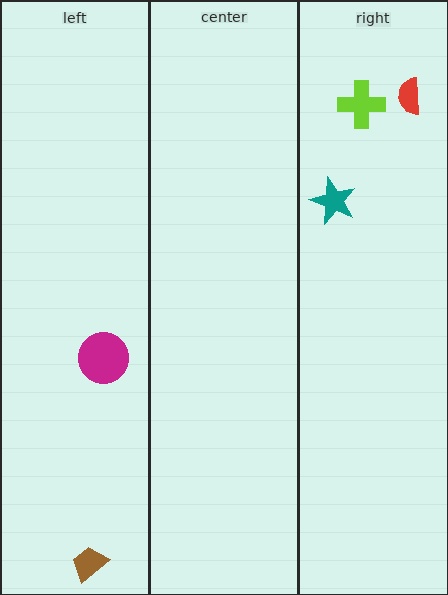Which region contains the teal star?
The right region.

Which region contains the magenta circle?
The left region.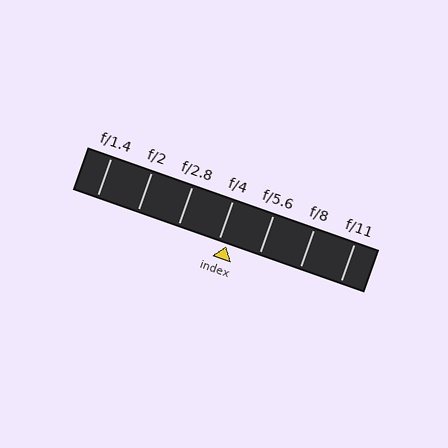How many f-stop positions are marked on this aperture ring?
There are 7 f-stop positions marked.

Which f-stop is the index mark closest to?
The index mark is closest to f/4.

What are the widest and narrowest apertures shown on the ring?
The widest aperture shown is f/1.4 and the narrowest is f/11.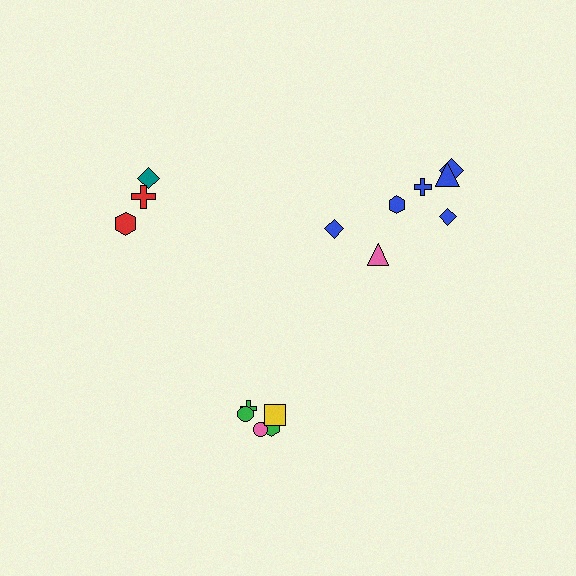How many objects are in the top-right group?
There are 7 objects.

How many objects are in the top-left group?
There are 3 objects.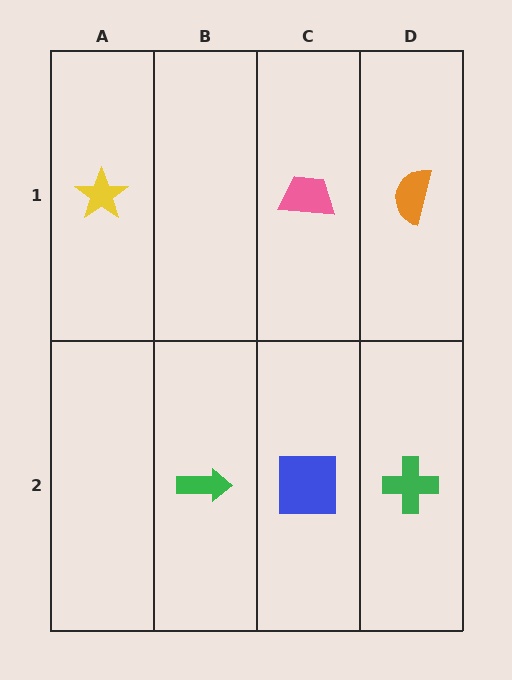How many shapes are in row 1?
3 shapes.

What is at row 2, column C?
A blue square.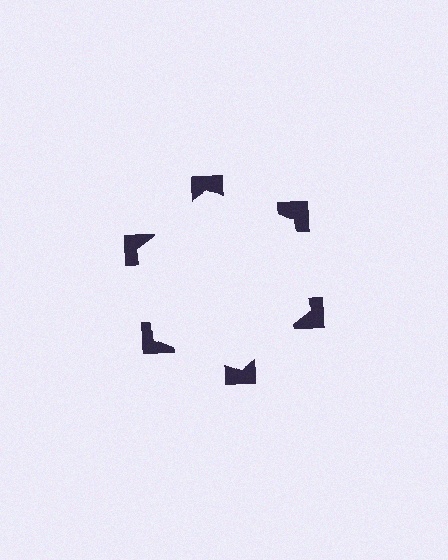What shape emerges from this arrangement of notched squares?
An illusory hexagon — its edges are inferred from the aligned wedge cuts in the notched squares, not physically drawn.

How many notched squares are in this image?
There are 6 — one at each vertex of the illusory hexagon.